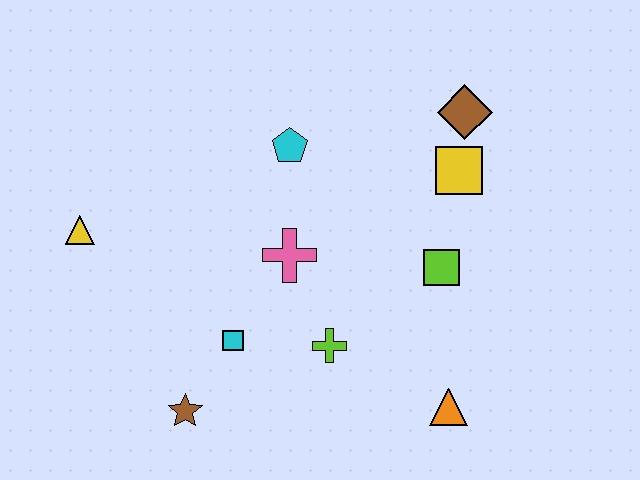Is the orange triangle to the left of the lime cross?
No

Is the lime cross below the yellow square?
Yes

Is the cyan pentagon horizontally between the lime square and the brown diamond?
No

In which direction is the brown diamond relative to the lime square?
The brown diamond is above the lime square.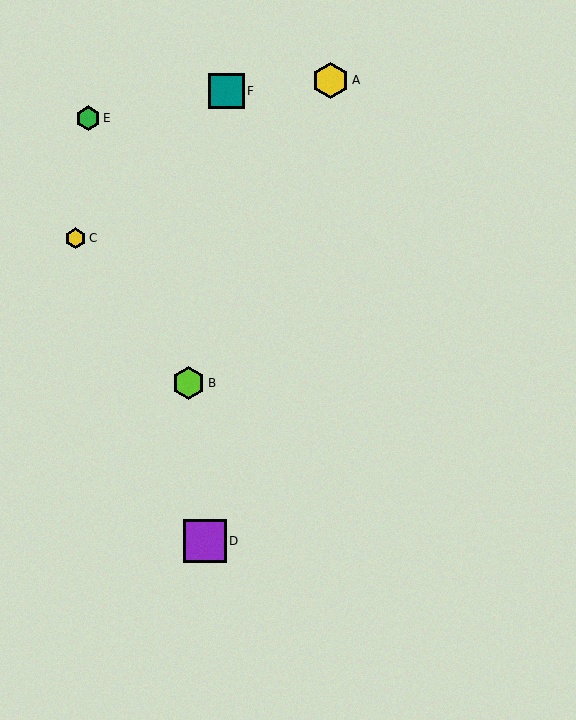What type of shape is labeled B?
Shape B is a lime hexagon.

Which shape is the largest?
The purple square (labeled D) is the largest.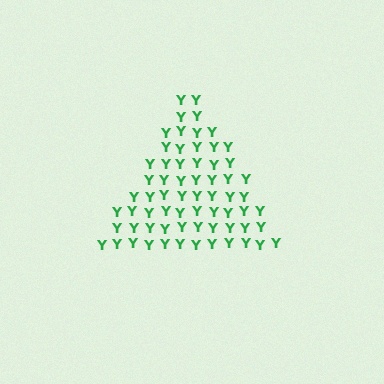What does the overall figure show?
The overall figure shows a triangle.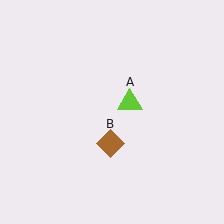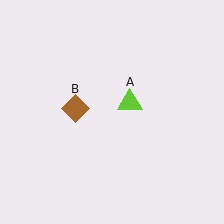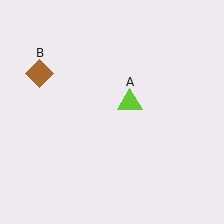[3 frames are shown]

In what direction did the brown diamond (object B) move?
The brown diamond (object B) moved up and to the left.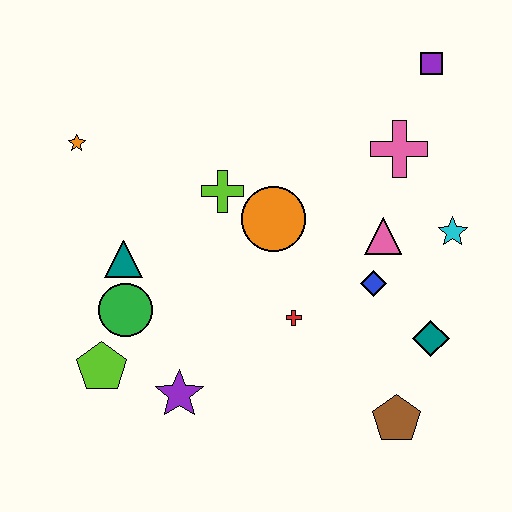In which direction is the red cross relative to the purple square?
The red cross is below the purple square.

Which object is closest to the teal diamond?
The blue diamond is closest to the teal diamond.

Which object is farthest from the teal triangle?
The purple square is farthest from the teal triangle.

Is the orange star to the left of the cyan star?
Yes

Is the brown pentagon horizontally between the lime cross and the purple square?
Yes